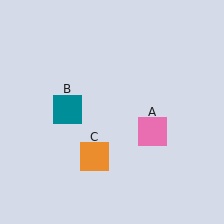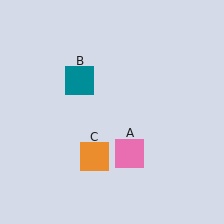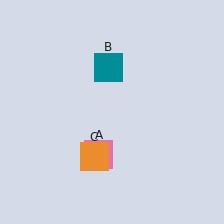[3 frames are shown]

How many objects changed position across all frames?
2 objects changed position: pink square (object A), teal square (object B).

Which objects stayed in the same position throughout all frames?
Orange square (object C) remained stationary.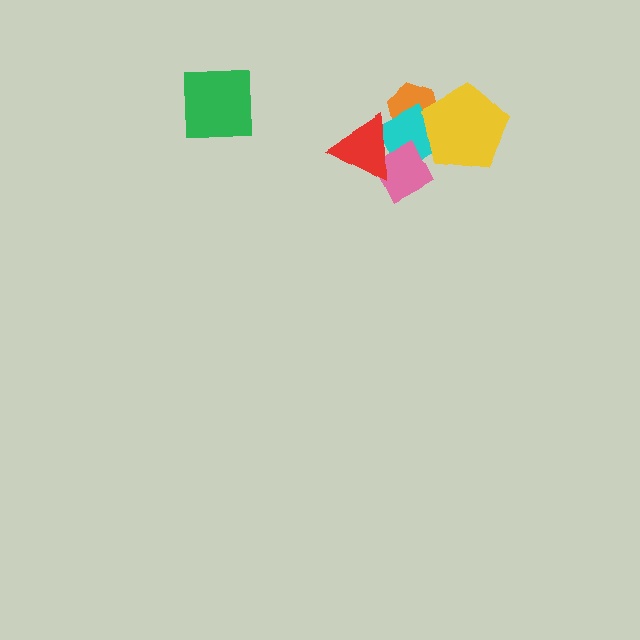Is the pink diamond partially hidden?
Yes, it is partially covered by another shape.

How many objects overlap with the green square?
0 objects overlap with the green square.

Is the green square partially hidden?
No, no other shape covers it.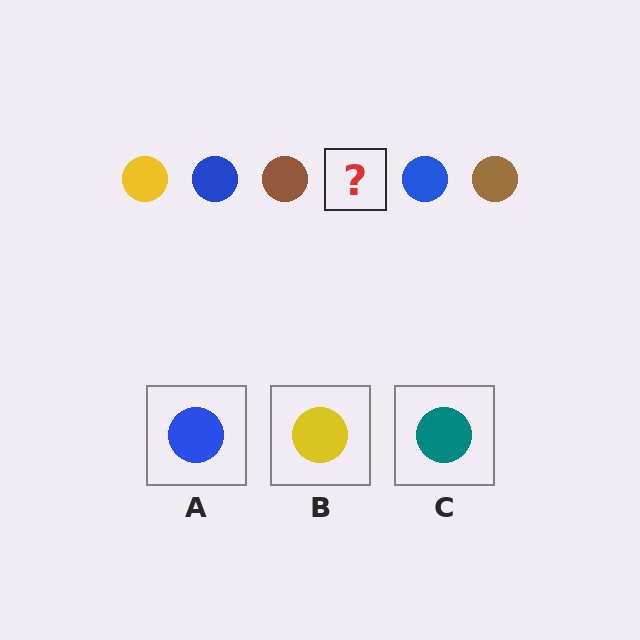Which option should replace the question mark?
Option B.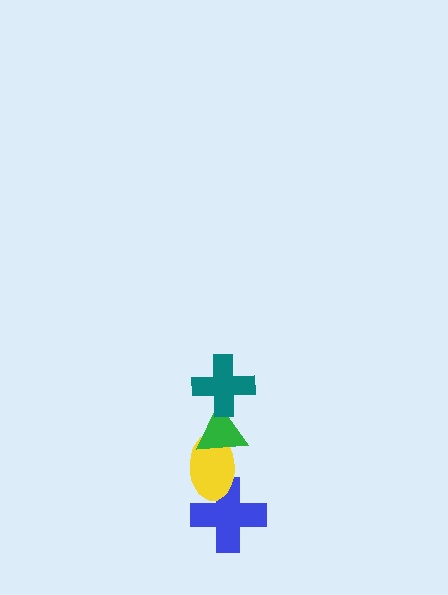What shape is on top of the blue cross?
The yellow ellipse is on top of the blue cross.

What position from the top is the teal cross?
The teal cross is 1st from the top.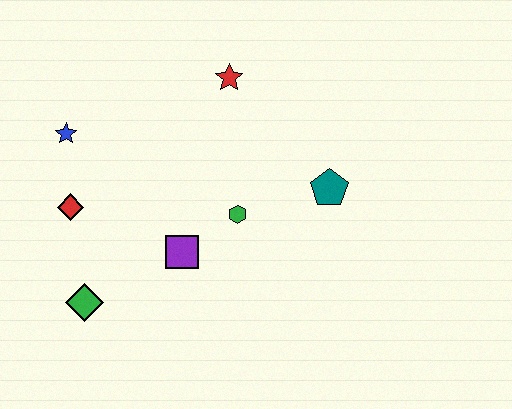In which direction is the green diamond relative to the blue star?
The green diamond is below the blue star.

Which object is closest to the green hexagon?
The purple square is closest to the green hexagon.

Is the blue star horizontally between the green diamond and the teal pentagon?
No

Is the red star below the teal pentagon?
No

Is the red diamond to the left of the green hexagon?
Yes